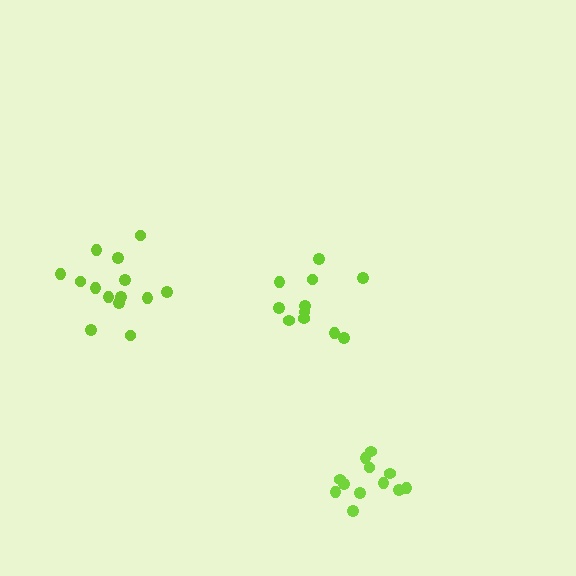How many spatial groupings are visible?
There are 3 spatial groupings.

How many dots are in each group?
Group 1: 12 dots, Group 2: 14 dots, Group 3: 11 dots (37 total).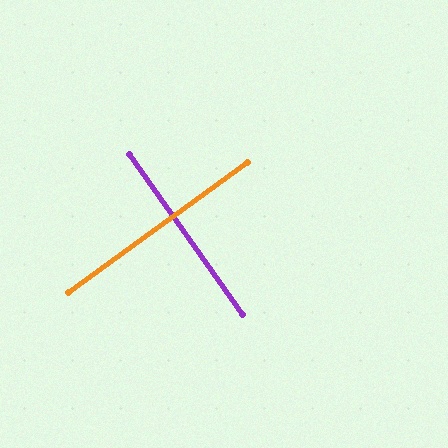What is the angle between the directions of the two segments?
Approximately 89 degrees.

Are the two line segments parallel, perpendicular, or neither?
Perpendicular — they meet at approximately 89°.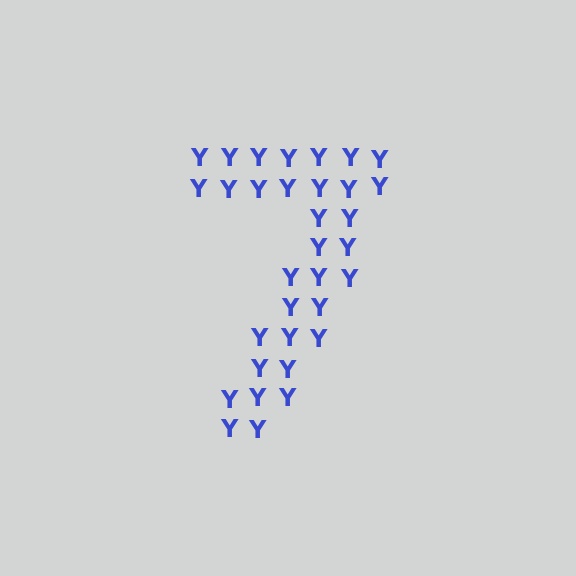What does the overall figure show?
The overall figure shows the digit 7.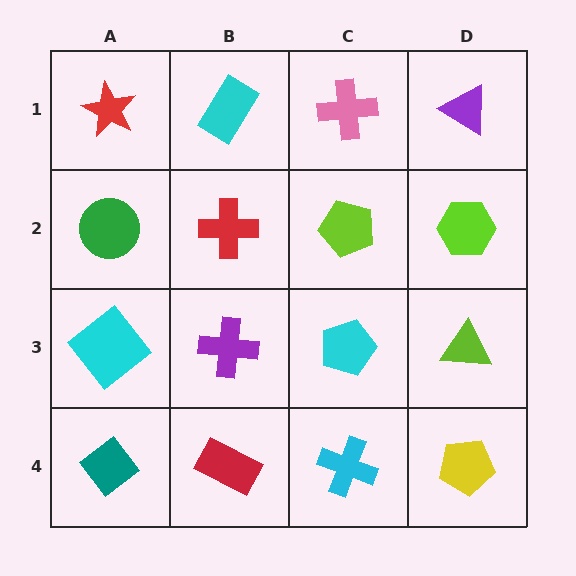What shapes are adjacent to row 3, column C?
A lime pentagon (row 2, column C), a cyan cross (row 4, column C), a purple cross (row 3, column B), a lime triangle (row 3, column D).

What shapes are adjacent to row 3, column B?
A red cross (row 2, column B), a red rectangle (row 4, column B), a cyan diamond (row 3, column A), a cyan pentagon (row 3, column C).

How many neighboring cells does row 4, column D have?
2.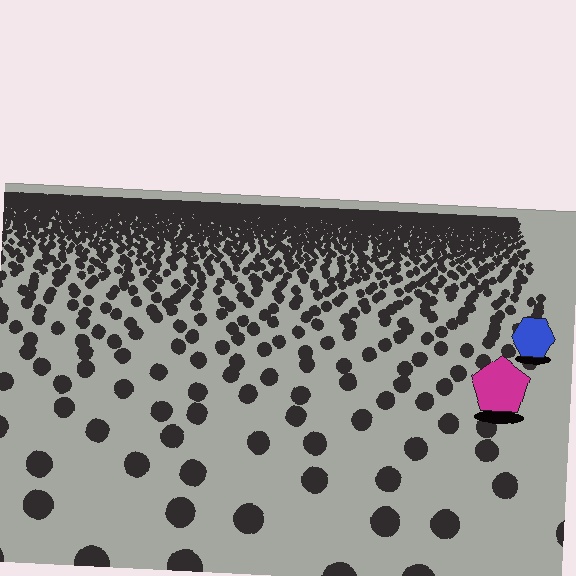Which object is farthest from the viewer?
The blue hexagon is farthest from the viewer. It appears smaller and the ground texture around it is denser.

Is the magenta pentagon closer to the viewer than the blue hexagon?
Yes. The magenta pentagon is closer — you can tell from the texture gradient: the ground texture is coarser near it.